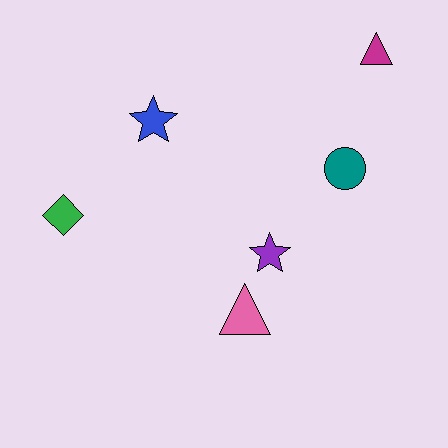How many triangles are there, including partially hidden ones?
There are 2 triangles.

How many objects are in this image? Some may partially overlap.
There are 6 objects.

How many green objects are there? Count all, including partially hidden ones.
There is 1 green object.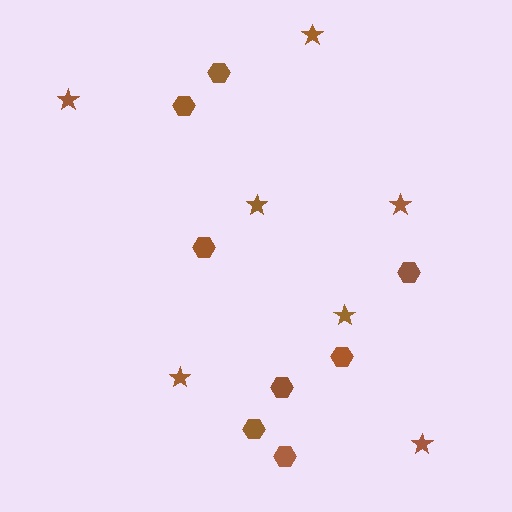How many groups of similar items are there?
There are 2 groups: one group of stars (7) and one group of hexagons (8).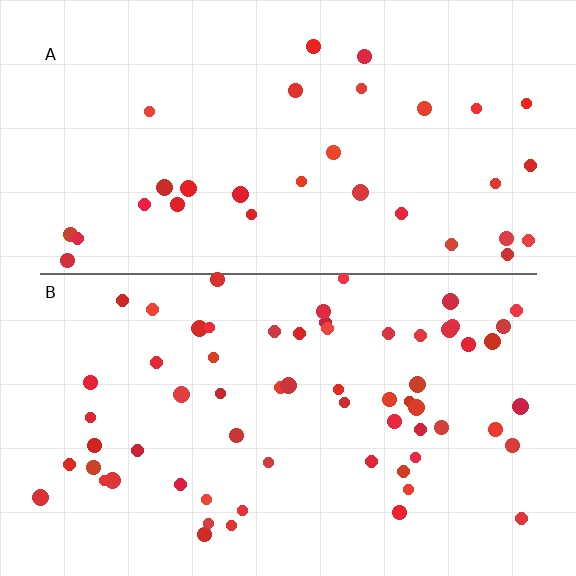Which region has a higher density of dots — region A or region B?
B (the bottom).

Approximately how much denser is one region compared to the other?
Approximately 2.0× — region B over region A.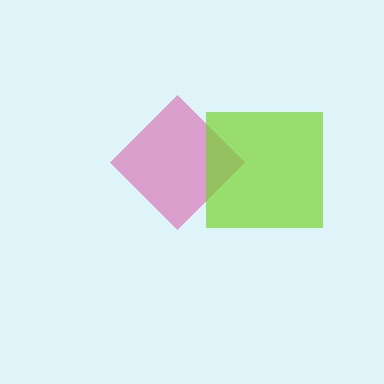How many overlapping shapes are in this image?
There are 2 overlapping shapes in the image.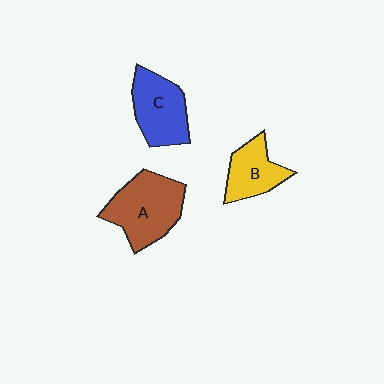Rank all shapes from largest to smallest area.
From largest to smallest: A (brown), C (blue), B (yellow).